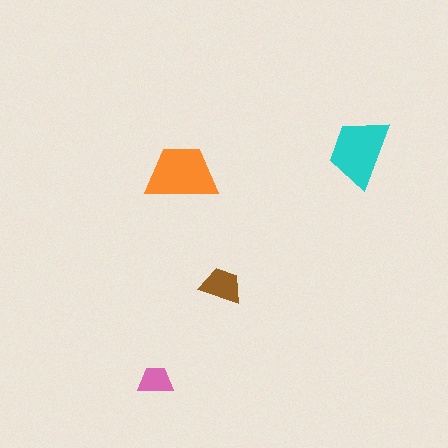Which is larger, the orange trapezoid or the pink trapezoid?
The orange one.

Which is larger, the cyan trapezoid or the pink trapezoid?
The cyan one.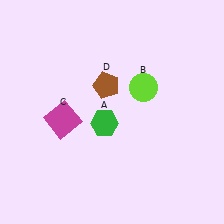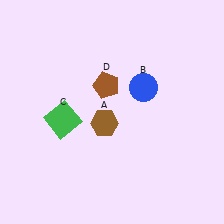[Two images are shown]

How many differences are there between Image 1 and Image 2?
There are 3 differences between the two images.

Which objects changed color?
A changed from green to brown. B changed from lime to blue. C changed from magenta to green.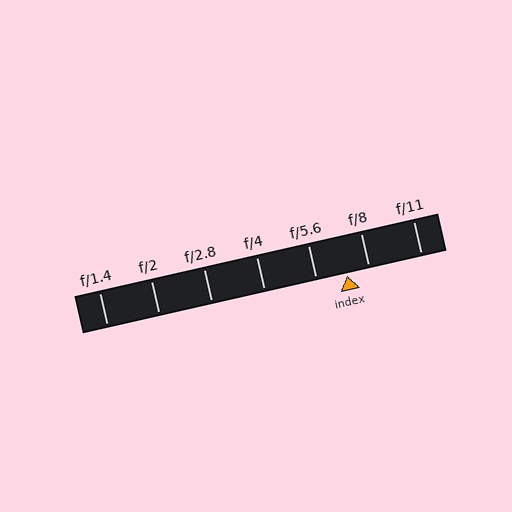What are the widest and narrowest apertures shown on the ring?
The widest aperture shown is f/1.4 and the narrowest is f/11.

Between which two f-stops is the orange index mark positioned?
The index mark is between f/5.6 and f/8.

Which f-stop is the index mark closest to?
The index mark is closest to f/8.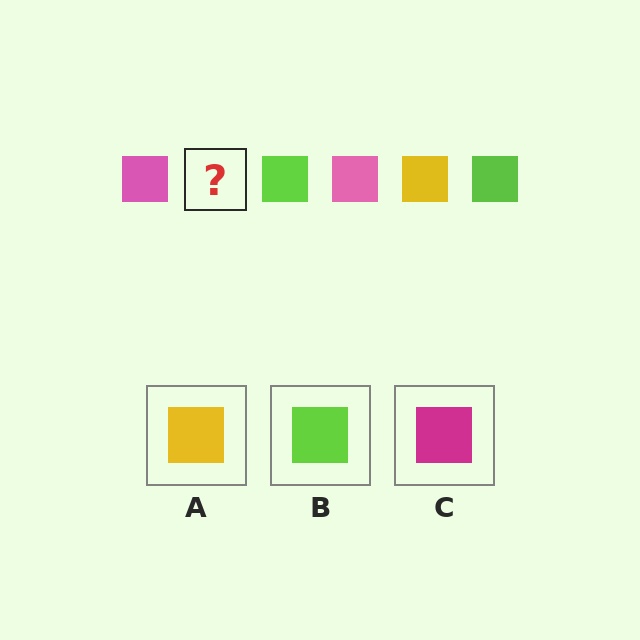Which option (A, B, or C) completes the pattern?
A.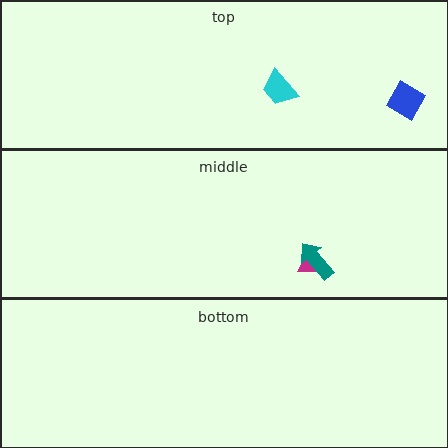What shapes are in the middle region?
The magenta triangle, the teal arrow.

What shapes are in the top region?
The cyan trapezoid, the blue diamond.